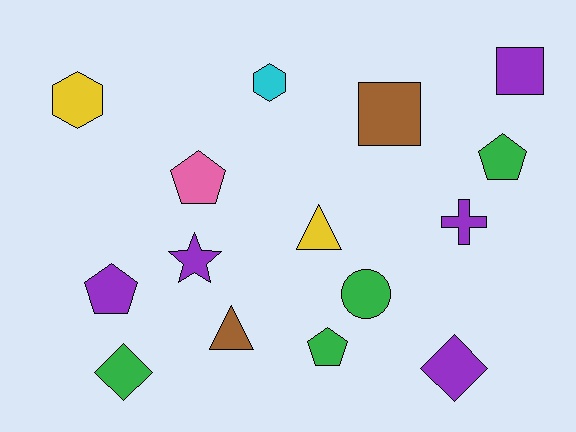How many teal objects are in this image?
There are no teal objects.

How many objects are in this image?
There are 15 objects.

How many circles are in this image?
There is 1 circle.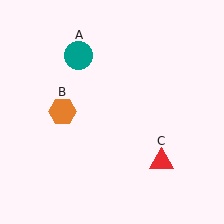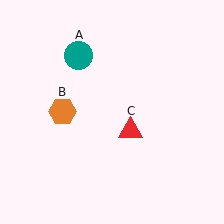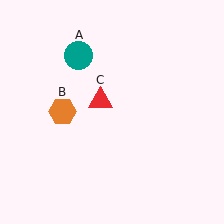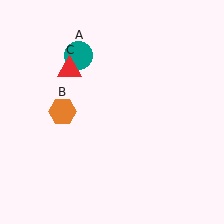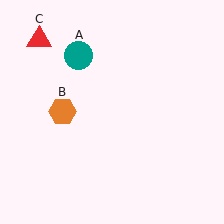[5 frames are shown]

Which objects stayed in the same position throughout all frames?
Teal circle (object A) and orange hexagon (object B) remained stationary.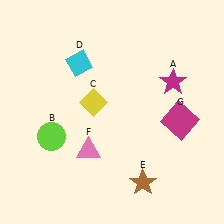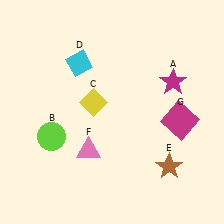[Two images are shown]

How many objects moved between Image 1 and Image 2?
1 object moved between the two images.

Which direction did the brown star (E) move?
The brown star (E) moved right.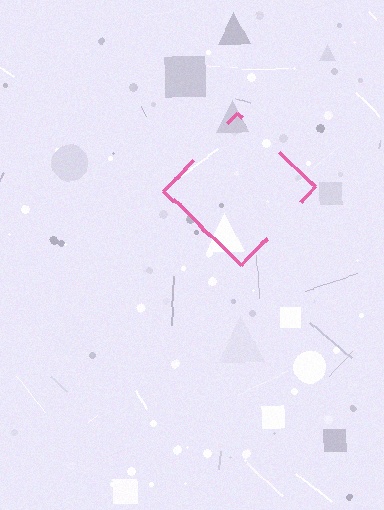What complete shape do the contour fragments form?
The contour fragments form a diamond.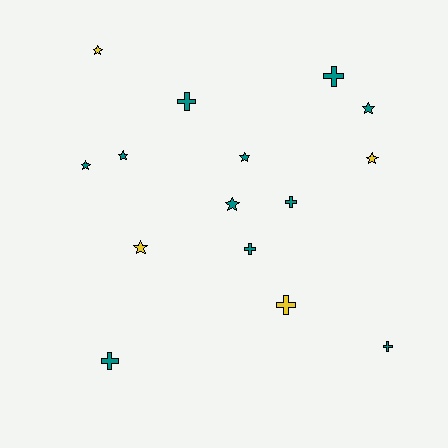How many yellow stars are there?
There are 3 yellow stars.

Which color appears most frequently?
Teal, with 11 objects.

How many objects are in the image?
There are 15 objects.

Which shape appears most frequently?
Star, with 8 objects.